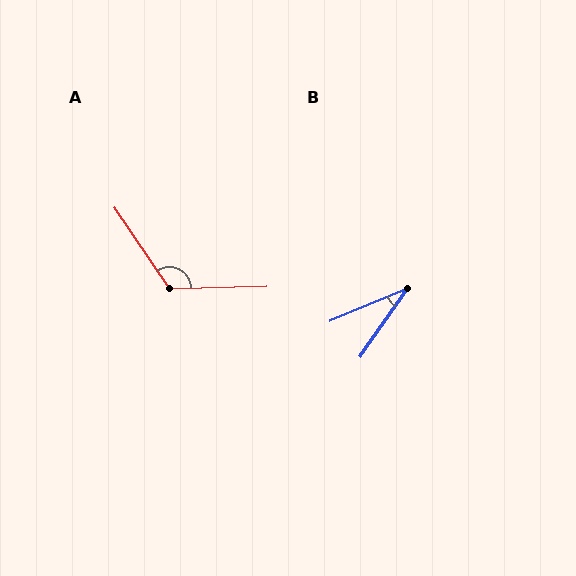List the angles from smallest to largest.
B (32°), A (123°).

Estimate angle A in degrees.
Approximately 123 degrees.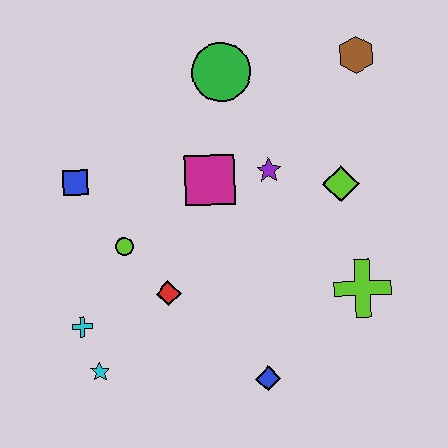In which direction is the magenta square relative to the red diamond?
The magenta square is above the red diamond.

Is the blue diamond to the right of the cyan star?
Yes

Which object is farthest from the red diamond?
The brown hexagon is farthest from the red diamond.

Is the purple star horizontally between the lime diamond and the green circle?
Yes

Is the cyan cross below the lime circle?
Yes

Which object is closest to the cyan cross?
The cyan star is closest to the cyan cross.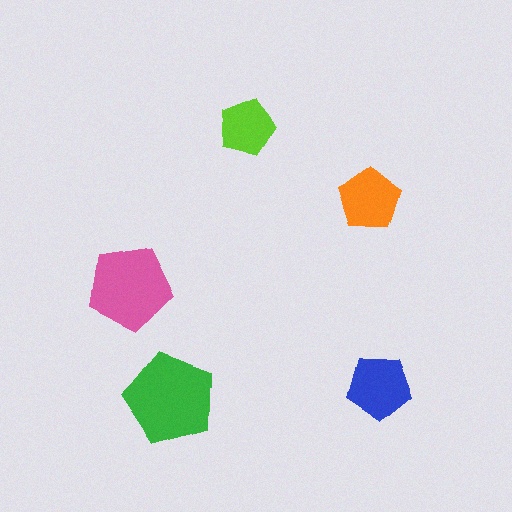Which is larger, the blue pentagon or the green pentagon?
The green one.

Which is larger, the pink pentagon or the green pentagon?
The green one.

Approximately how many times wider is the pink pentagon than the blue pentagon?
About 1.5 times wider.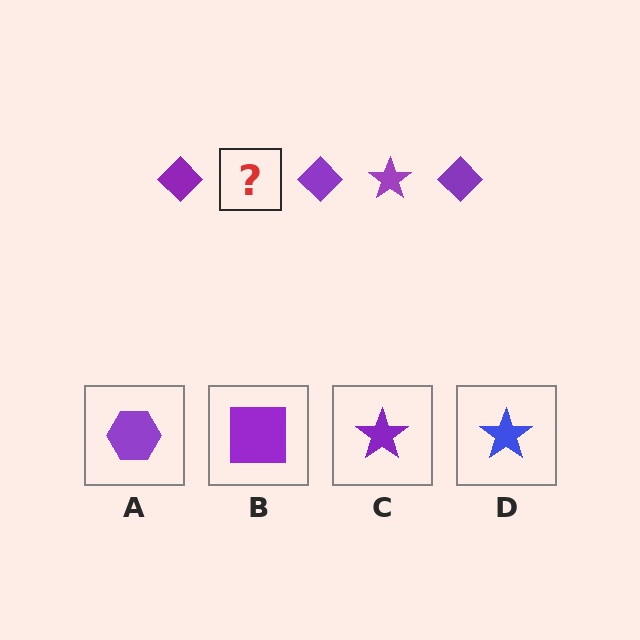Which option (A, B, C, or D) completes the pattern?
C.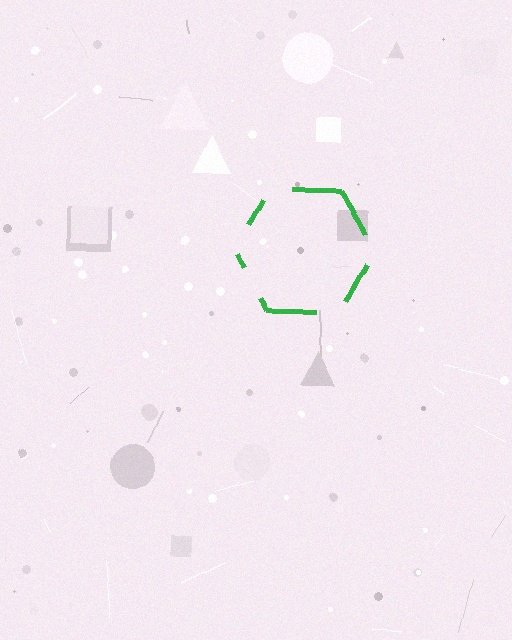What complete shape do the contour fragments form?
The contour fragments form a hexagon.